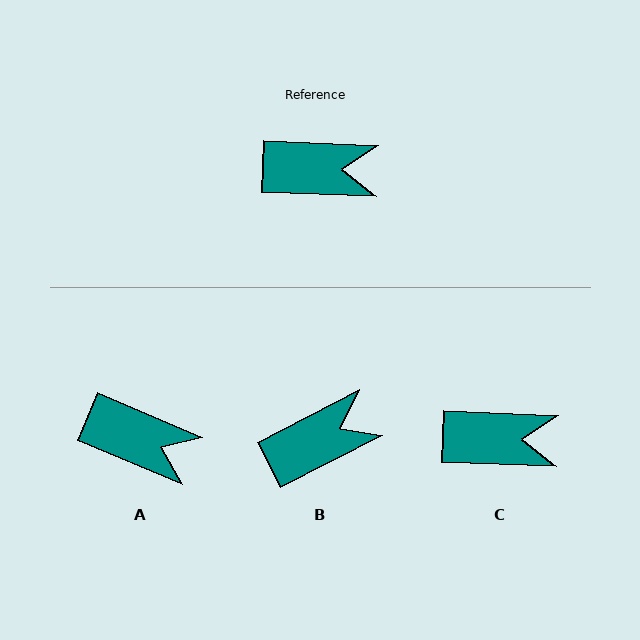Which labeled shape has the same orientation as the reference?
C.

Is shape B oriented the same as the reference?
No, it is off by about 29 degrees.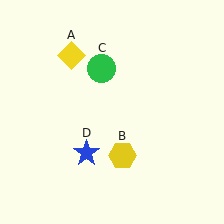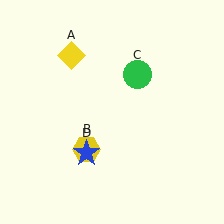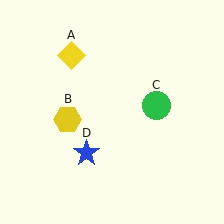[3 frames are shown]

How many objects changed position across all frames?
2 objects changed position: yellow hexagon (object B), green circle (object C).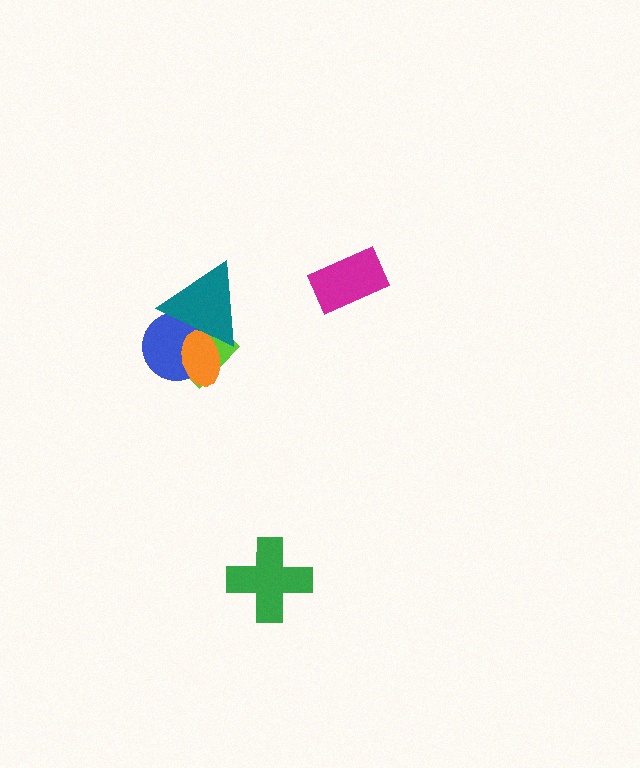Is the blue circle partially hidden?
Yes, it is partially covered by another shape.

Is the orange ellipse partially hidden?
Yes, it is partially covered by another shape.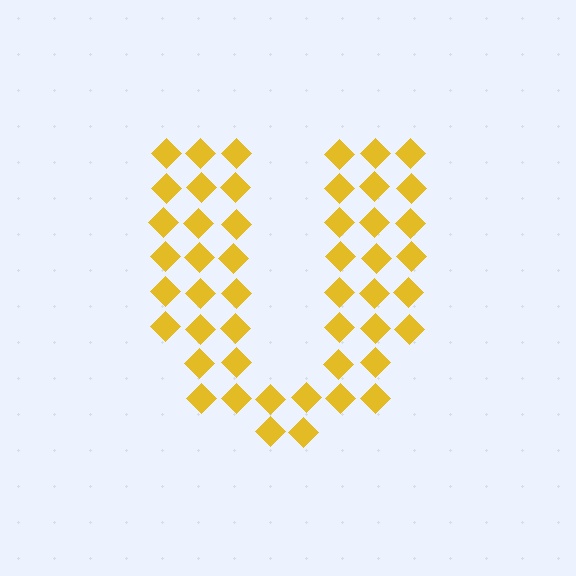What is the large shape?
The large shape is the letter U.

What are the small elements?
The small elements are diamonds.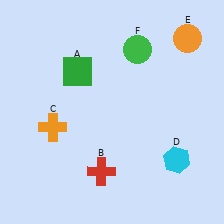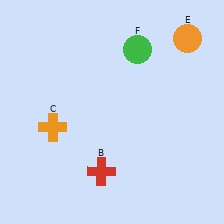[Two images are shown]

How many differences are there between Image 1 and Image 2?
There are 2 differences between the two images.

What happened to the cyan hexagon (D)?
The cyan hexagon (D) was removed in Image 2. It was in the bottom-right area of Image 1.